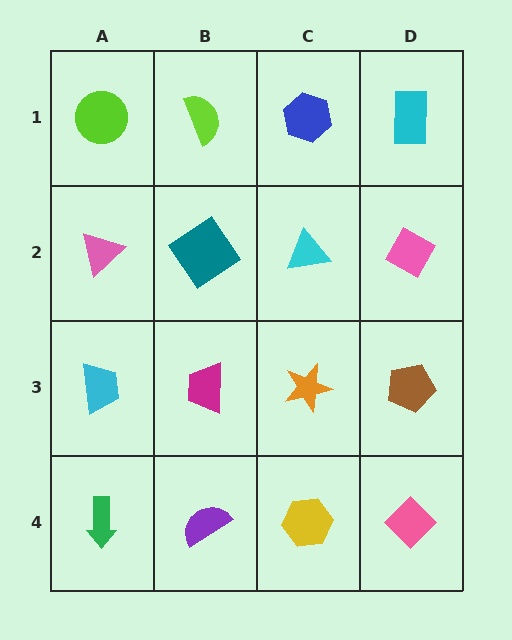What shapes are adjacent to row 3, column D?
A pink diamond (row 2, column D), a pink diamond (row 4, column D), an orange star (row 3, column C).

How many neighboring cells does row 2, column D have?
3.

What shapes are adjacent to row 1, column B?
A teal diamond (row 2, column B), a lime circle (row 1, column A), a blue hexagon (row 1, column C).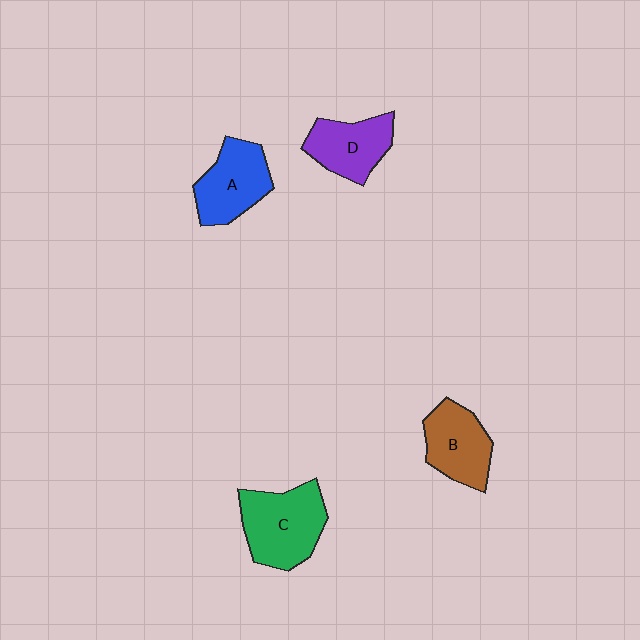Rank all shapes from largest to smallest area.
From largest to smallest: C (green), A (blue), B (brown), D (purple).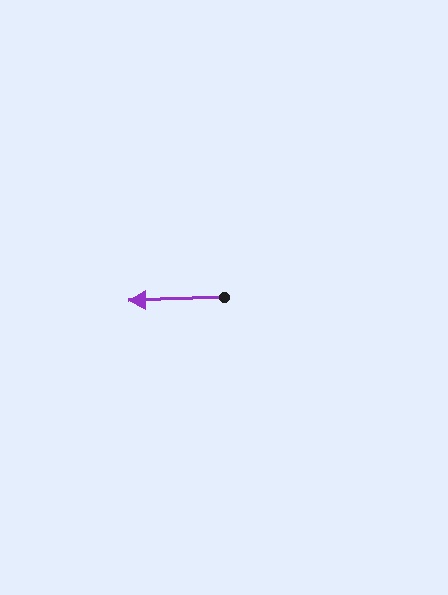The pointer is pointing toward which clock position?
Roughly 9 o'clock.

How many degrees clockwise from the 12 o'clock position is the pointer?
Approximately 268 degrees.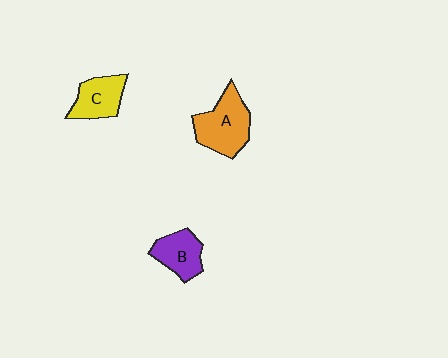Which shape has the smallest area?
Shape B (purple).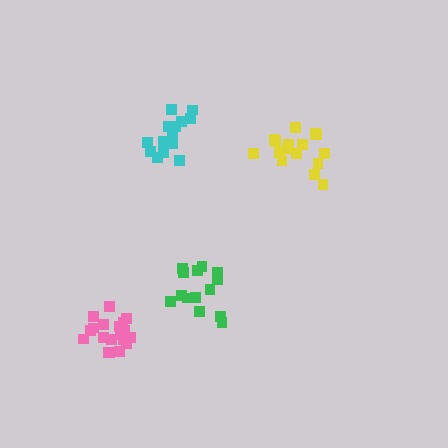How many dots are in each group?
Group 1: 16 dots, Group 2: 14 dots, Group 3: 19 dots, Group 4: 14 dots (63 total).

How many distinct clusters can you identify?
There are 4 distinct clusters.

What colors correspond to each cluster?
The clusters are colored: yellow, green, pink, cyan.